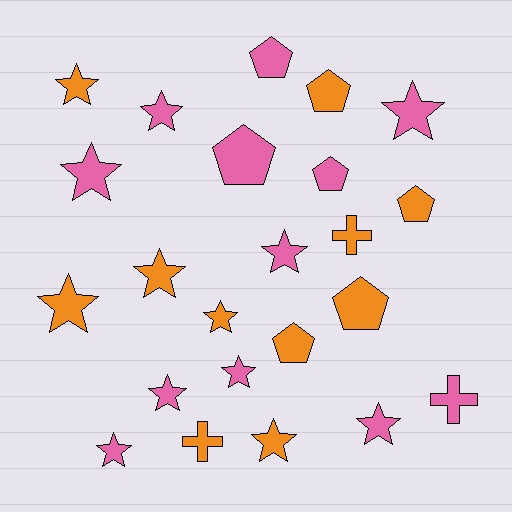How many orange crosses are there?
There are 2 orange crosses.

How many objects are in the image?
There are 23 objects.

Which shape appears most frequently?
Star, with 13 objects.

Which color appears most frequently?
Pink, with 12 objects.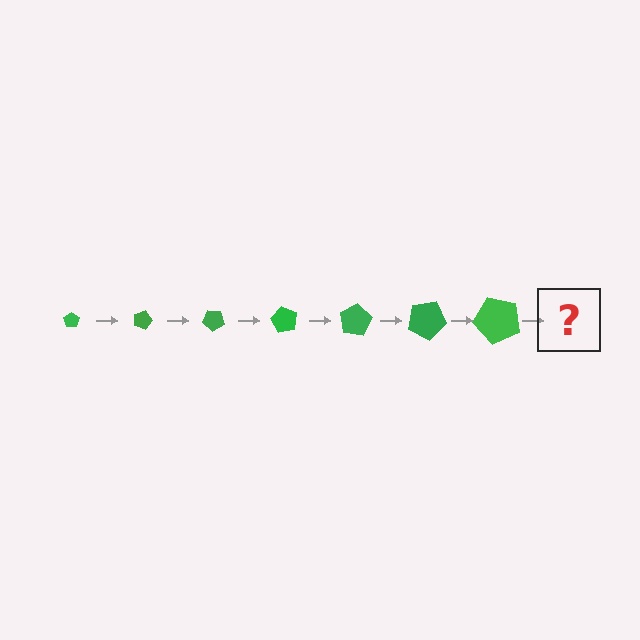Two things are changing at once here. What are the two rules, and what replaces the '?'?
The two rules are that the pentagon grows larger each step and it rotates 20 degrees each step. The '?' should be a pentagon, larger than the previous one and rotated 140 degrees from the start.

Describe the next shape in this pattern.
It should be a pentagon, larger than the previous one and rotated 140 degrees from the start.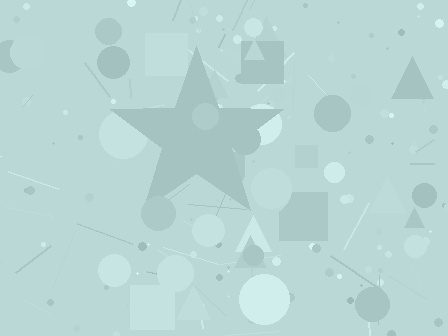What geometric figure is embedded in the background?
A star is embedded in the background.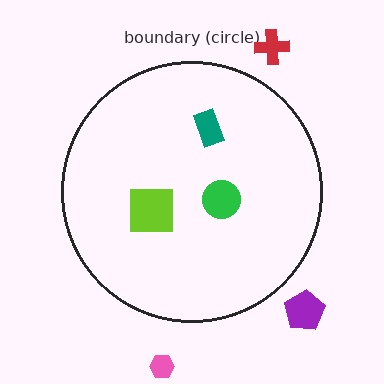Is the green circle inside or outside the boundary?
Inside.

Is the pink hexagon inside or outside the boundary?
Outside.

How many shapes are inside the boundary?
3 inside, 3 outside.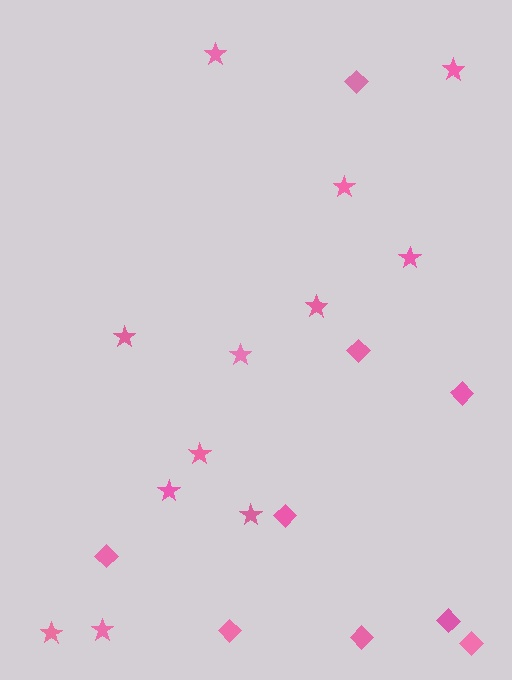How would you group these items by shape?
There are 2 groups: one group of diamonds (9) and one group of stars (12).